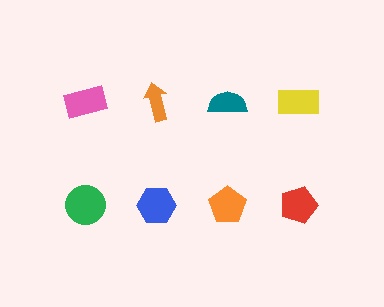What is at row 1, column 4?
A yellow rectangle.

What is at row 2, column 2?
A blue hexagon.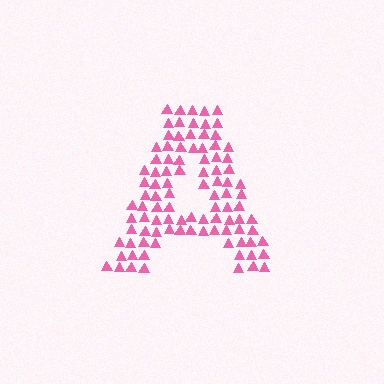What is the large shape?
The large shape is the letter A.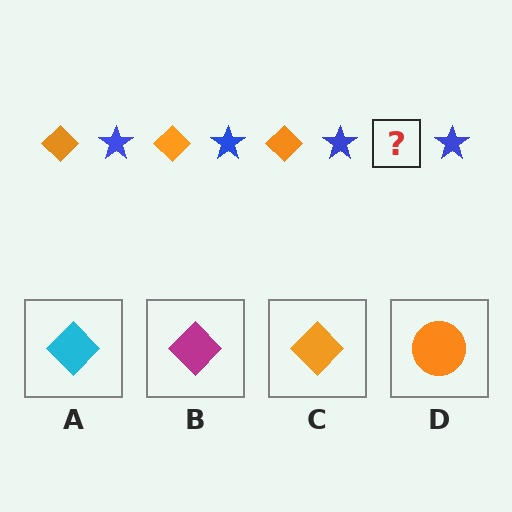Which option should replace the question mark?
Option C.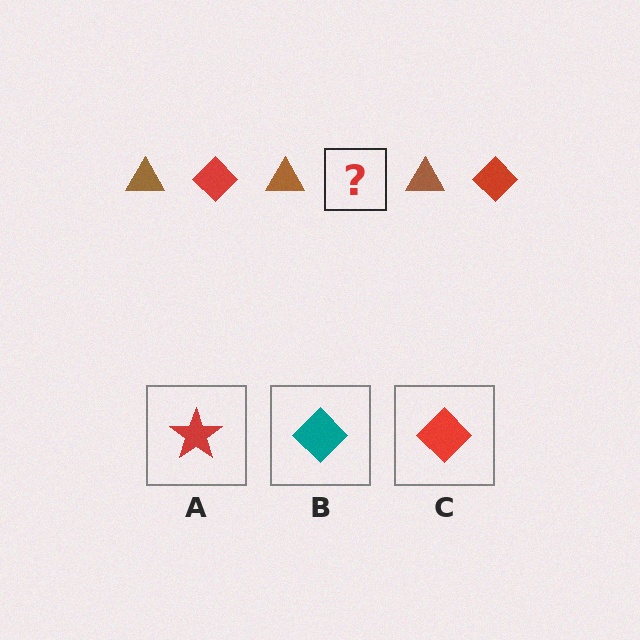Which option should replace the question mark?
Option C.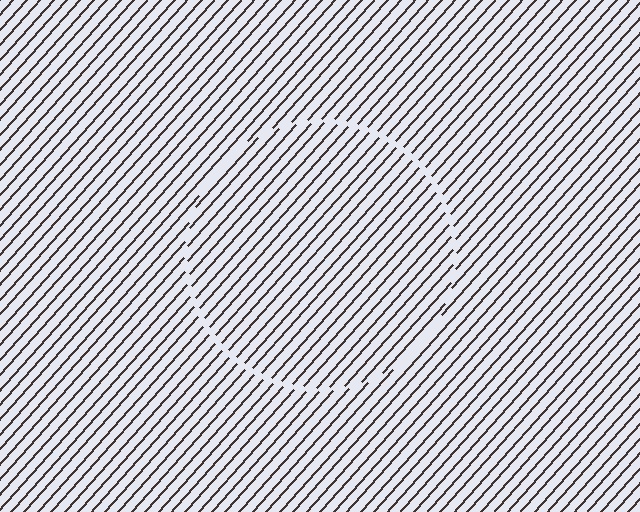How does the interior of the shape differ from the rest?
The interior of the shape contains the same grating, shifted by half a period — the contour is defined by the phase discontinuity where line-ends from the inner and outer gratings abut.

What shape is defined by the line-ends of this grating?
An illusory circle. The interior of the shape contains the same grating, shifted by half a period — the contour is defined by the phase discontinuity where line-ends from the inner and outer gratings abut.